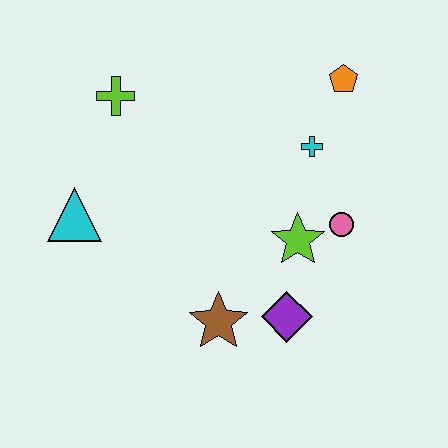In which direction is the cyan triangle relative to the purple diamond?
The cyan triangle is to the left of the purple diamond.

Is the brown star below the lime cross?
Yes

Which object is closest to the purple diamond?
The brown star is closest to the purple diamond.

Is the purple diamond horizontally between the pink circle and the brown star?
Yes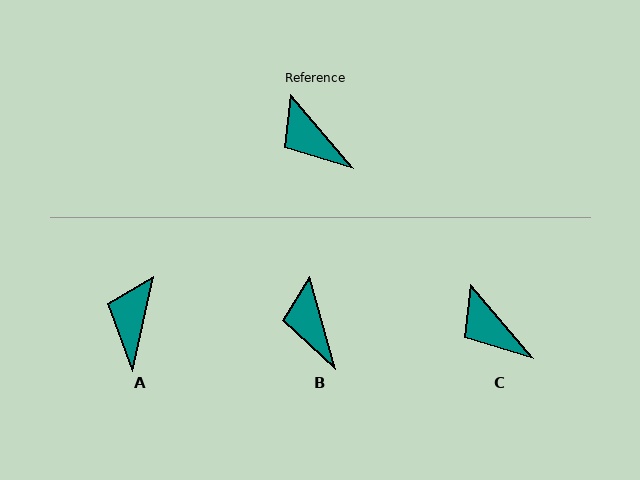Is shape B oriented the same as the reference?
No, it is off by about 25 degrees.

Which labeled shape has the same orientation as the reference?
C.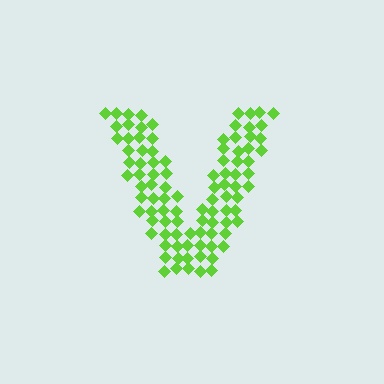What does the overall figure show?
The overall figure shows the letter V.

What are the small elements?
The small elements are diamonds.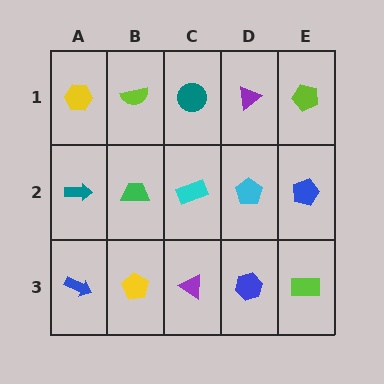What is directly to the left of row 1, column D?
A teal circle.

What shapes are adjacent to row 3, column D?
A cyan pentagon (row 2, column D), a purple triangle (row 3, column C), a lime rectangle (row 3, column E).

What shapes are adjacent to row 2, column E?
A lime pentagon (row 1, column E), a lime rectangle (row 3, column E), a cyan pentagon (row 2, column D).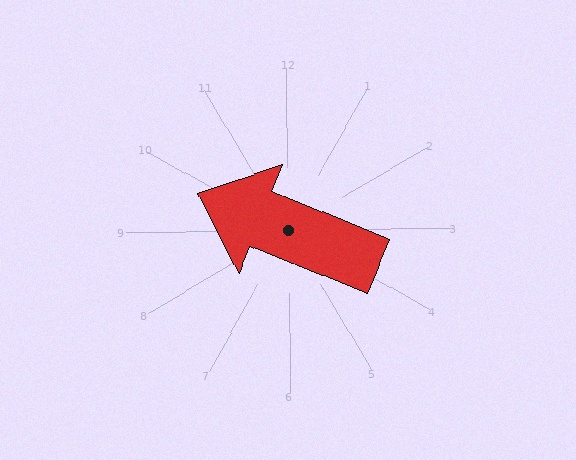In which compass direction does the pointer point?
West.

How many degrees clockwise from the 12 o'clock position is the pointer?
Approximately 292 degrees.